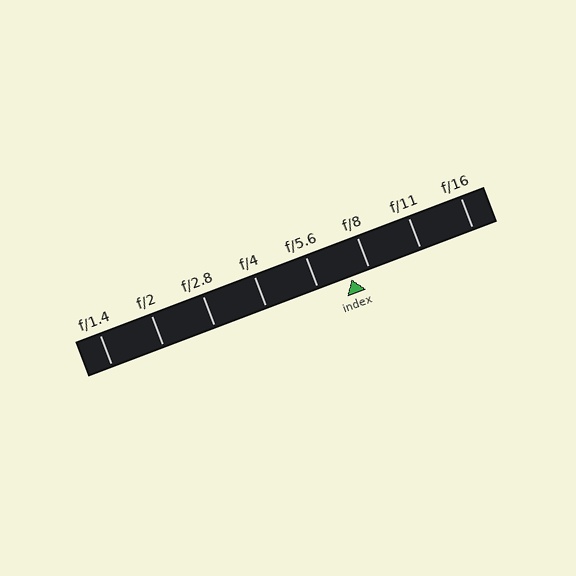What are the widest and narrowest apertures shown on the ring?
The widest aperture shown is f/1.4 and the narrowest is f/16.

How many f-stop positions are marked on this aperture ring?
There are 8 f-stop positions marked.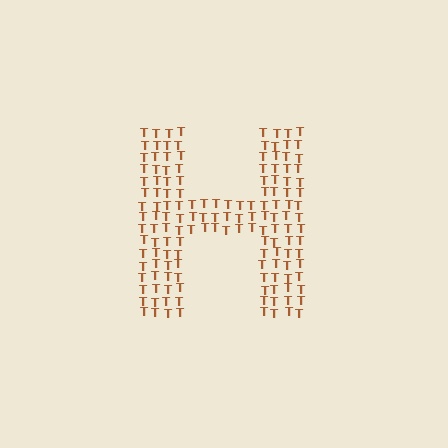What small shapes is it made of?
It is made of small letter T's.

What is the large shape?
The large shape is the letter H.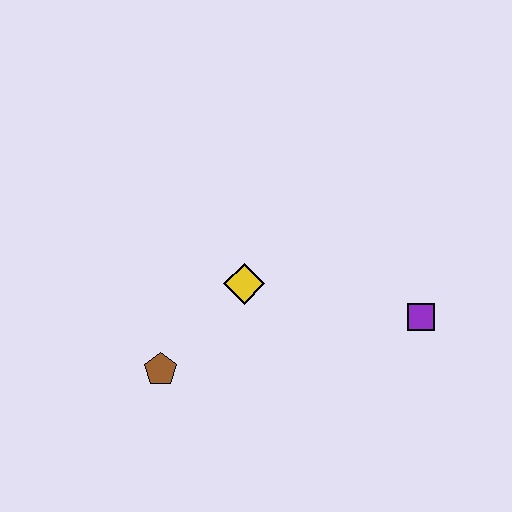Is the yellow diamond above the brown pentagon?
Yes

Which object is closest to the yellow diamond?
The brown pentagon is closest to the yellow diamond.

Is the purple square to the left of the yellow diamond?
No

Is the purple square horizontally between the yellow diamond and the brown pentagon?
No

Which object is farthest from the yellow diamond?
The purple square is farthest from the yellow diamond.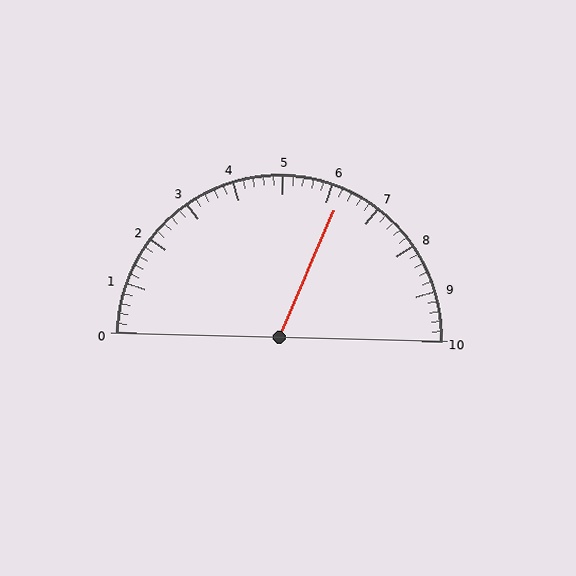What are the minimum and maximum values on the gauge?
The gauge ranges from 0 to 10.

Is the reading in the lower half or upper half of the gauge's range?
The reading is in the upper half of the range (0 to 10).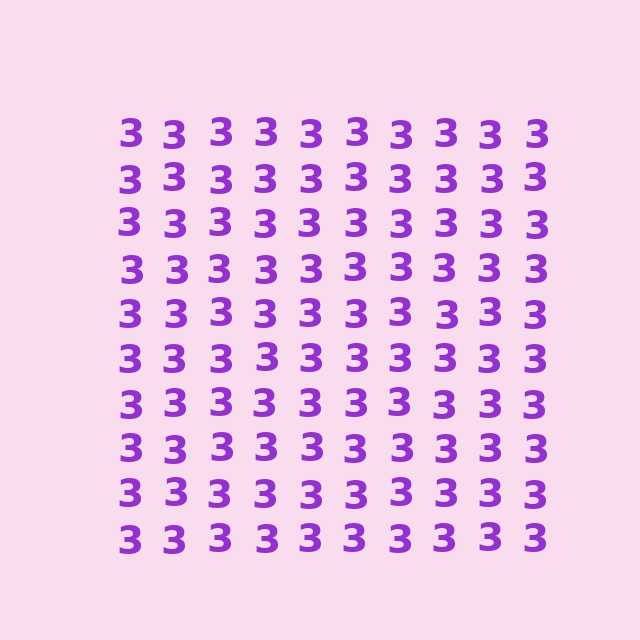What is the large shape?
The large shape is a square.